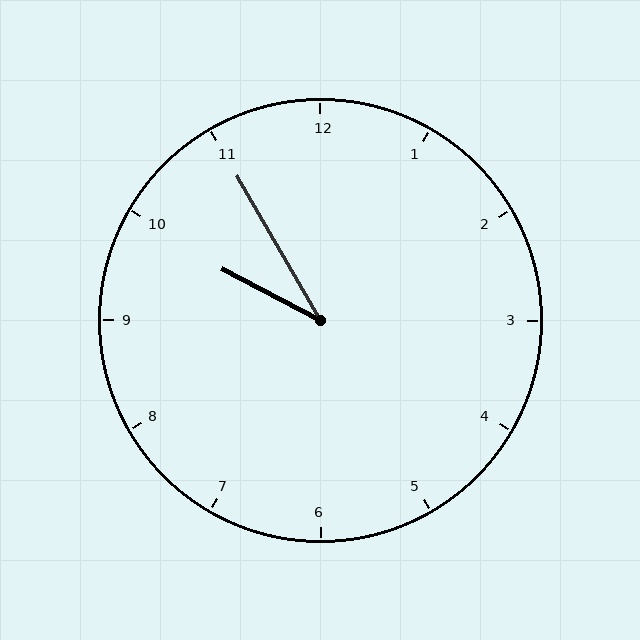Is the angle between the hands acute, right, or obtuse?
It is acute.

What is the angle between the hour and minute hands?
Approximately 32 degrees.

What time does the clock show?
9:55.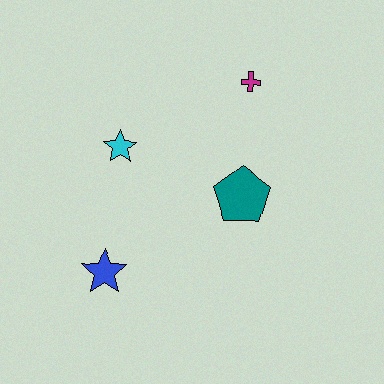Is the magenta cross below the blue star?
No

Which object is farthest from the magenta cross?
The blue star is farthest from the magenta cross.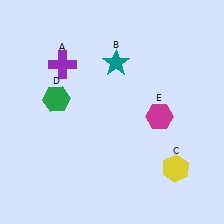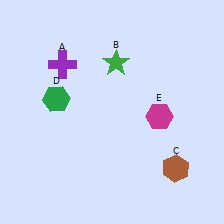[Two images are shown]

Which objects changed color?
B changed from teal to green. C changed from yellow to brown.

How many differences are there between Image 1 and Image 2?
There are 2 differences between the two images.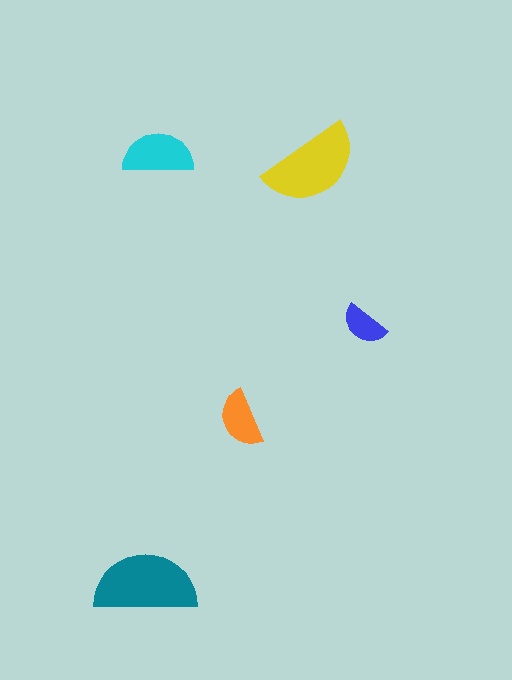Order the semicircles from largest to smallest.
the teal one, the yellow one, the cyan one, the orange one, the blue one.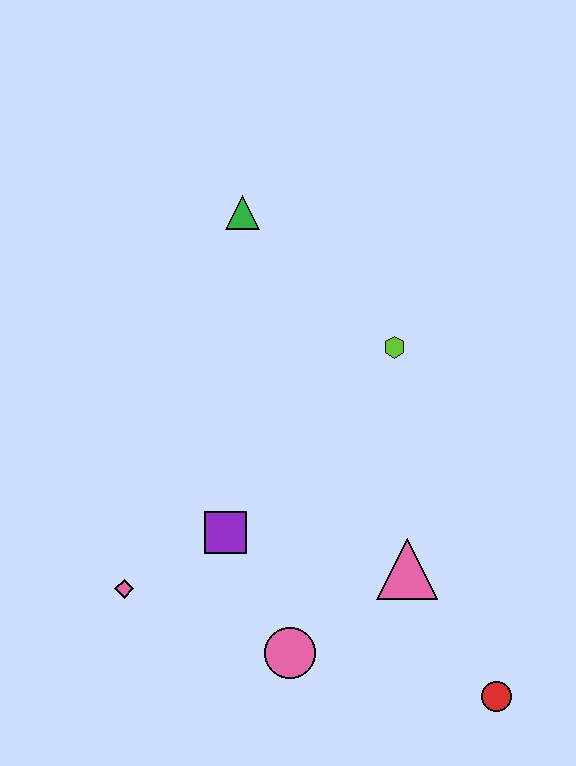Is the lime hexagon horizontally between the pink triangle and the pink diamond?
Yes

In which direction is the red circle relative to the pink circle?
The red circle is to the right of the pink circle.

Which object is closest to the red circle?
The pink triangle is closest to the red circle.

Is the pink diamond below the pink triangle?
Yes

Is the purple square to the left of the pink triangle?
Yes